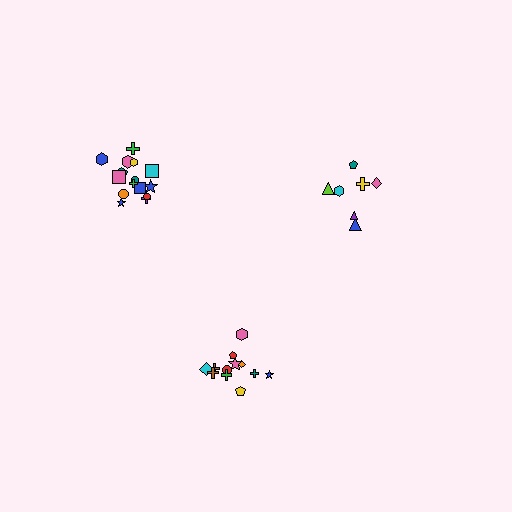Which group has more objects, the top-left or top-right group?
The top-left group.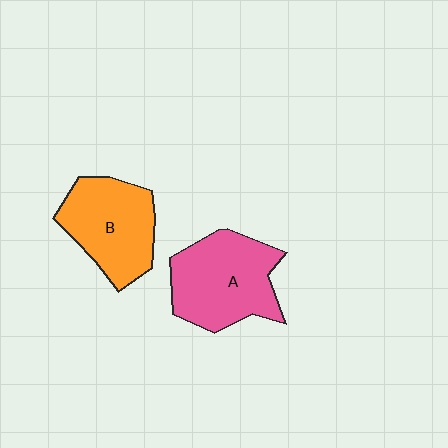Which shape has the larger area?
Shape A (pink).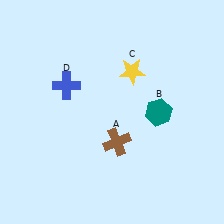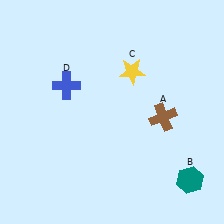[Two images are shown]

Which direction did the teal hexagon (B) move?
The teal hexagon (B) moved down.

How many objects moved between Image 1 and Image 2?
2 objects moved between the two images.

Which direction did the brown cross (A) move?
The brown cross (A) moved right.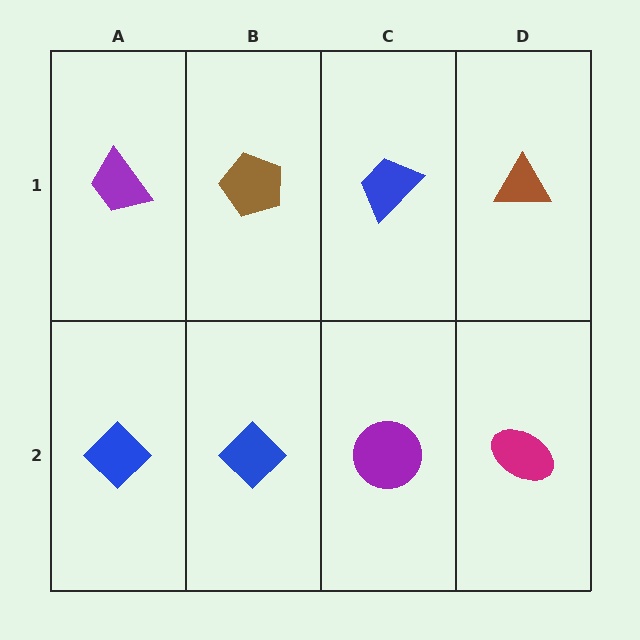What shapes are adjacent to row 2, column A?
A purple trapezoid (row 1, column A), a blue diamond (row 2, column B).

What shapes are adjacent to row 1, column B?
A blue diamond (row 2, column B), a purple trapezoid (row 1, column A), a blue trapezoid (row 1, column C).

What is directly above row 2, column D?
A brown triangle.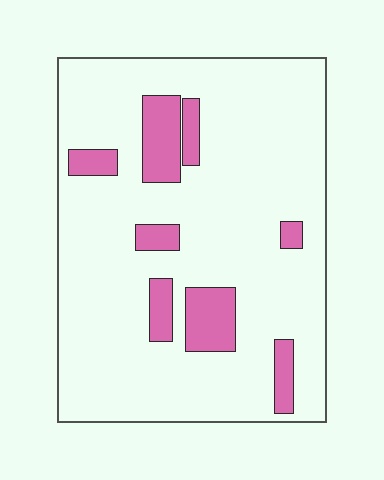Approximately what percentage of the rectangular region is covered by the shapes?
Approximately 15%.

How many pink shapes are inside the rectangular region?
8.